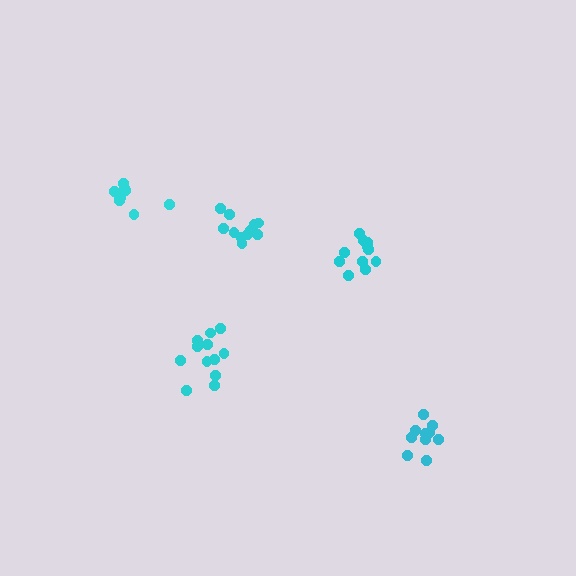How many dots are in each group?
Group 1: 11 dots, Group 2: 12 dots, Group 3: 10 dots, Group 4: 11 dots, Group 5: 9 dots (53 total).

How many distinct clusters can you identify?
There are 5 distinct clusters.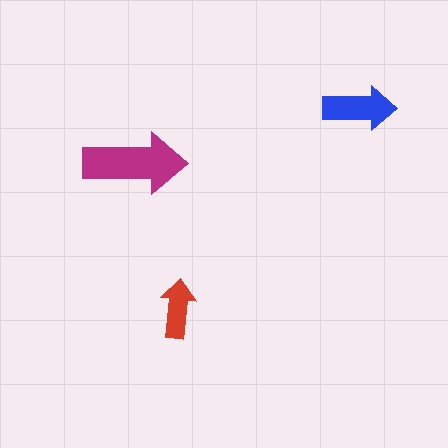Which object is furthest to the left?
The magenta arrow is leftmost.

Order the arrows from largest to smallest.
the magenta one, the blue one, the red one.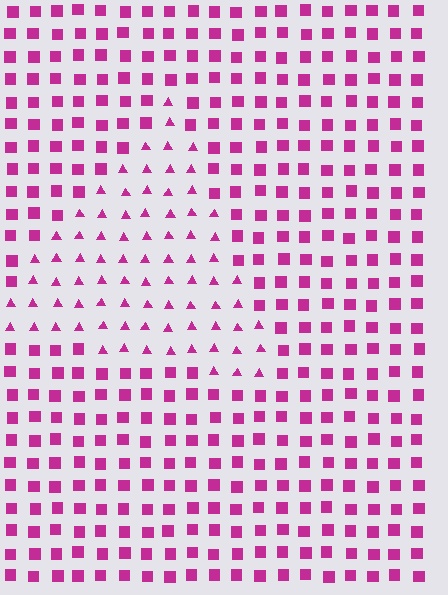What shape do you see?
I see a triangle.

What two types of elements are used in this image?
The image uses triangles inside the triangle region and squares outside it.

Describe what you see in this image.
The image is filled with small magenta elements arranged in a uniform grid. A triangle-shaped region contains triangles, while the surrounding area contains squares. The boundary is defined purely by the change in element shape.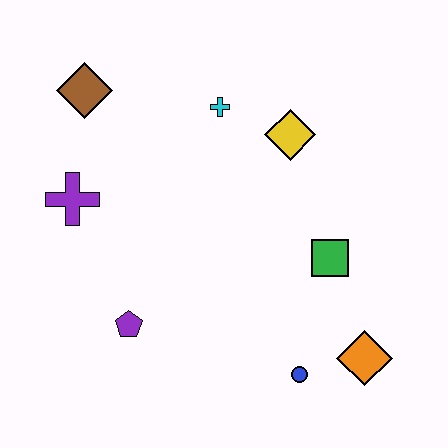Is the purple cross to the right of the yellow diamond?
No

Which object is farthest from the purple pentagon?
The yellow diamond is farthest from the purple pentagon.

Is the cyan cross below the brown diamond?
Yes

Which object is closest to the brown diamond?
The purple cross is closest to the brown diamond.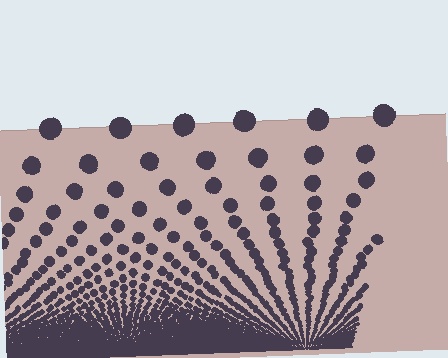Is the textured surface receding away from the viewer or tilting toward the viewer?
The surface appears to tilt toward the viewer. Texture elements get larger and sparser toward the top.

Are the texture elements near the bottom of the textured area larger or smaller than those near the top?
Smaller. The gradient is inverted — elements near the bottom are smaller and denser.